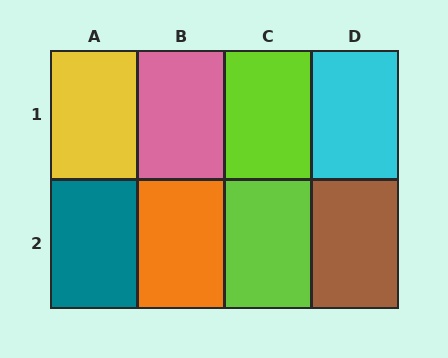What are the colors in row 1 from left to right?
Yellow, pink, lime, cyan.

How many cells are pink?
1 cell is pink.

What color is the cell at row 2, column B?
Orange.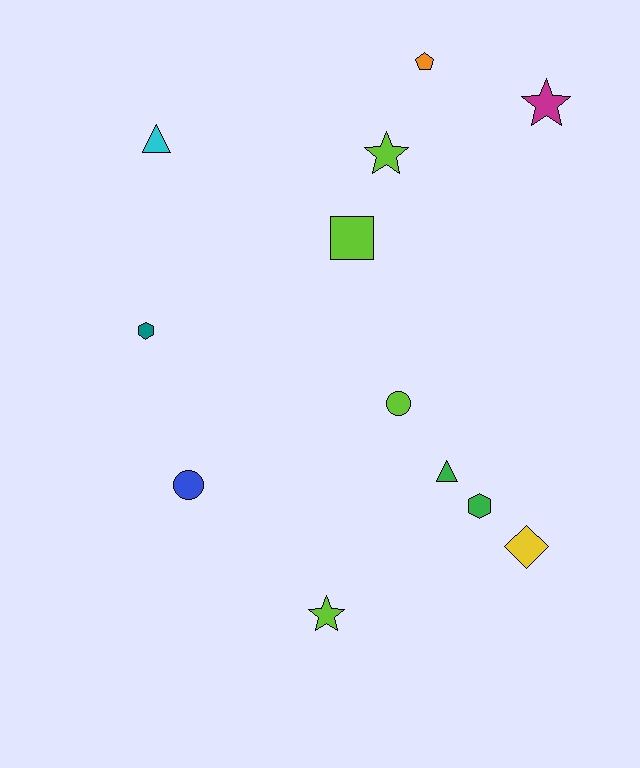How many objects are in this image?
There are 12 objects.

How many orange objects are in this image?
There is 1 orange object.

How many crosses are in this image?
There are no crosses.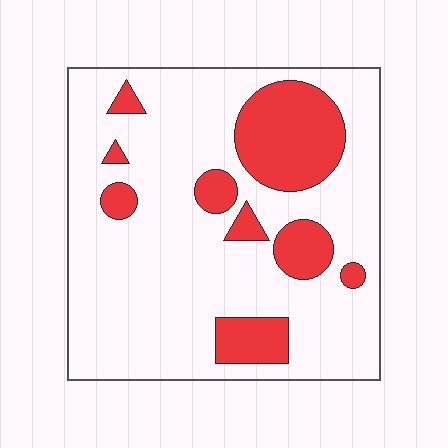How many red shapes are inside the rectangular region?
9.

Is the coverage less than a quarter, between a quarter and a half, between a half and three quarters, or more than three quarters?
Less than a quarter.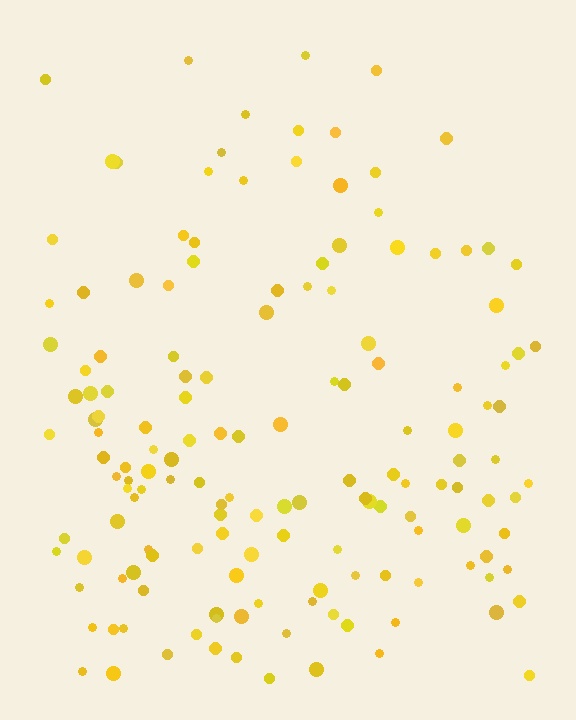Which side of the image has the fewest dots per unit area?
The top.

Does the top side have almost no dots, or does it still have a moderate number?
Still a moderate number, just noticeably fewer than the bottom.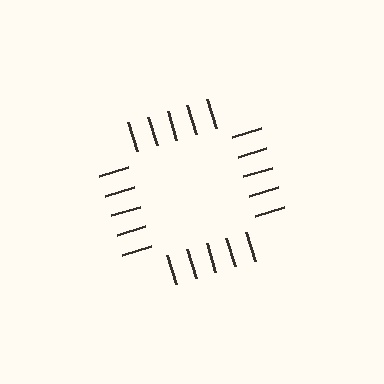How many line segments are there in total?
20 — 5 along each of the 4 edges.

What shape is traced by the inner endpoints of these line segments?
An illusory square — the line segments terminate on its edges but no continuous stroke is drawn.